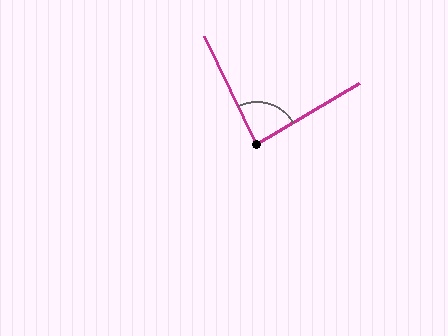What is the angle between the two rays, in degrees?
Approximately 85 degrees.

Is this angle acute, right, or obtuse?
It is approximately a right angle.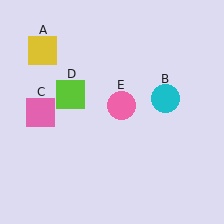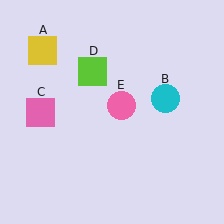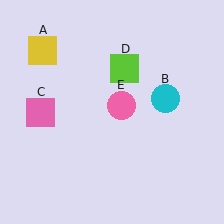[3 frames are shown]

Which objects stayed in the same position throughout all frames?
Yellow square (object A) and cyan circle (object B) and pink square (object C) and pink circle (object E) remained stationary.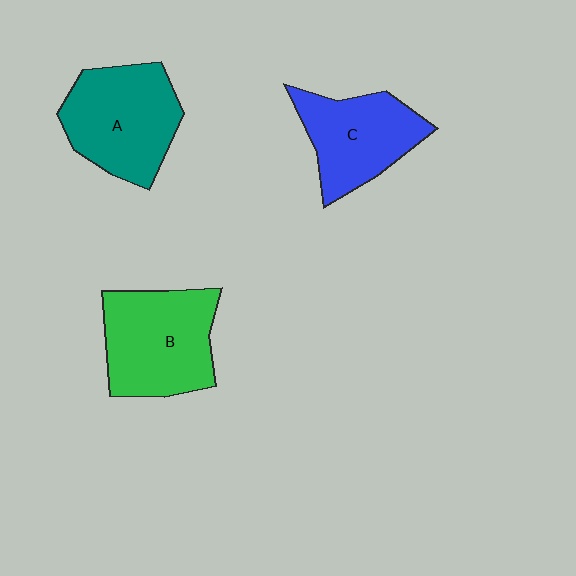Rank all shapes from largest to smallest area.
From largest to smallest: B (green), A (teal), C (blue).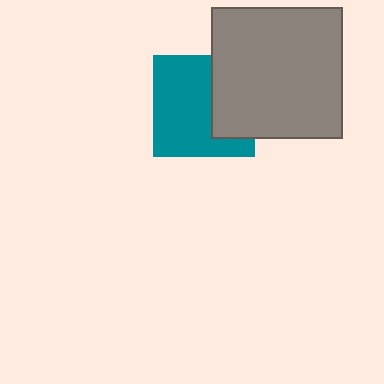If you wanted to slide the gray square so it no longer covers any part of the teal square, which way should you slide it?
Slide it right — that is the most direct way to separate the two shapes.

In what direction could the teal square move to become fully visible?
The teal square could move left. That would shift it out from behind the gray square entirely.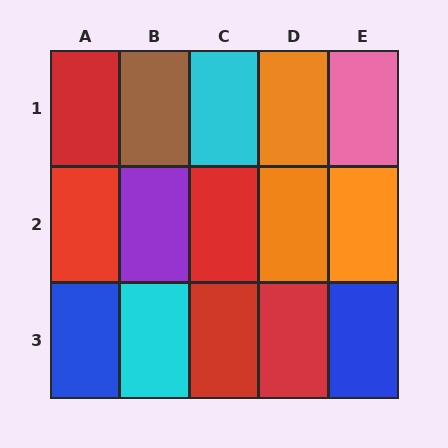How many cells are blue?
2 cells are blue.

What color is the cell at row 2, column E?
Orange.